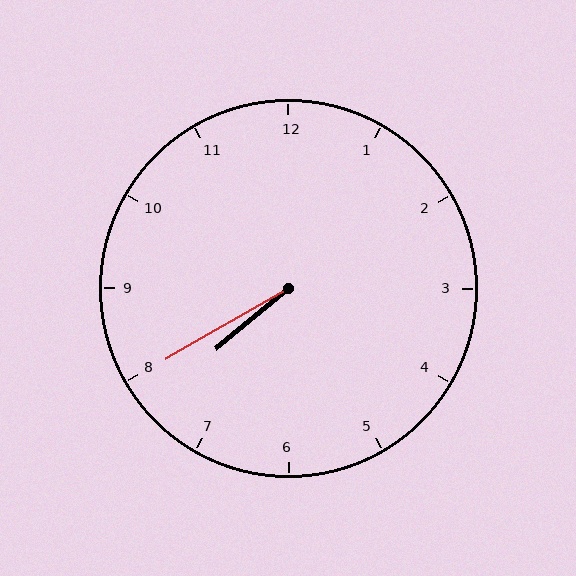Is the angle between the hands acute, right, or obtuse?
It is acute.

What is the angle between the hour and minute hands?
Approximately 10 degrees.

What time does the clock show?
7:40.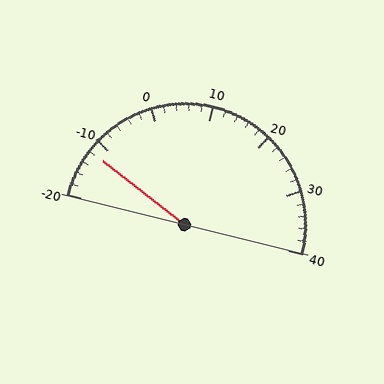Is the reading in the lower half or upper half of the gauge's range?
The reading is in the lower half of the range (-20 to 40).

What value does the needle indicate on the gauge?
The needle indicates approximately -12.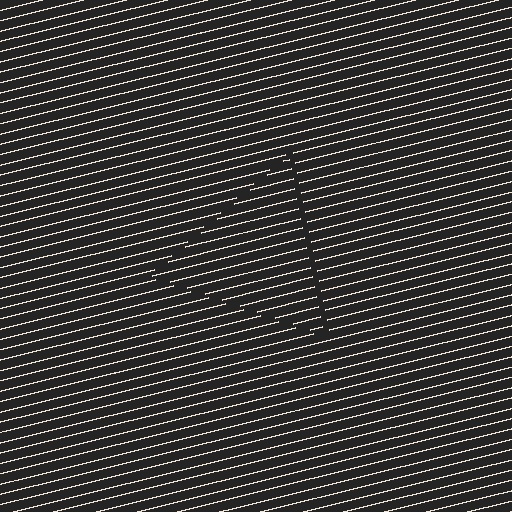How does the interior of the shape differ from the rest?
The interior of the shape contains the same grating, shifted by half a period — the contour is defined by the phase discontinuity where line-ends from the inner and outer gratings abut.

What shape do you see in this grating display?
An illusory triangle. The interior of the shape contains the same grating, shifted by half a period — the contour is defined by the phase discontinuity where line-ends from the inner and outer gratings abut.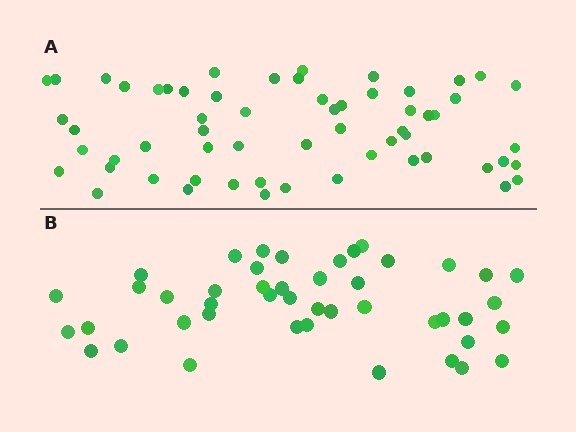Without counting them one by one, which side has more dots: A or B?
Region A (the top region) has more dots.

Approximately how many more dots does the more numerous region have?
Region A has approximately 15 more dots than region B.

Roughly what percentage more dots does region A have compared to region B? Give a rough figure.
About 35% more.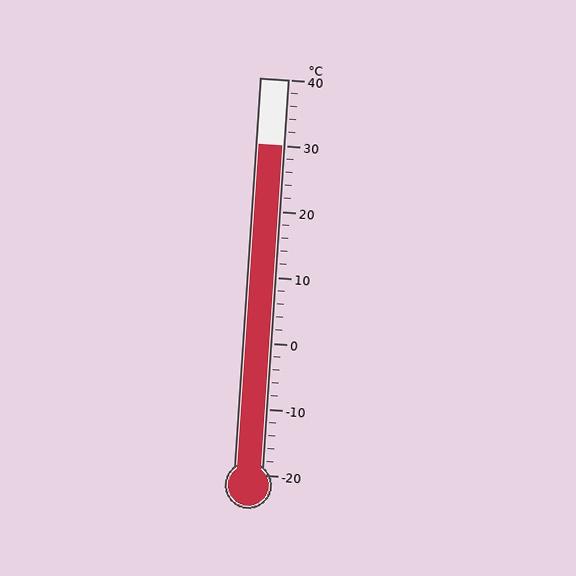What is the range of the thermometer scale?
The thermometer scale ranges from -20°C to 40°C.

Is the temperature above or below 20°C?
The temperature is above 20°C.